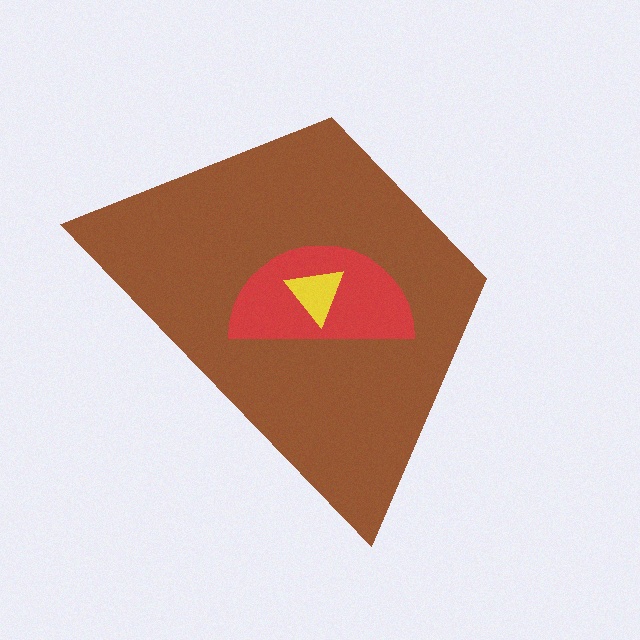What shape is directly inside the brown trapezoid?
The red semicircle.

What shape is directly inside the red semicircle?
The yellow triangle.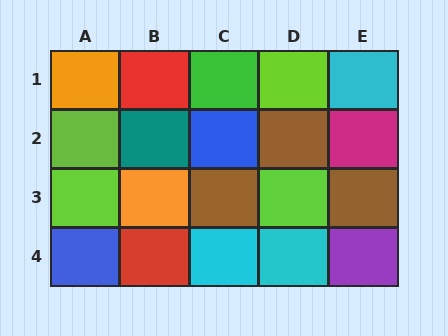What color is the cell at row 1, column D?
Lime.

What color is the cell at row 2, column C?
Blue.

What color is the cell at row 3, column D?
Lime.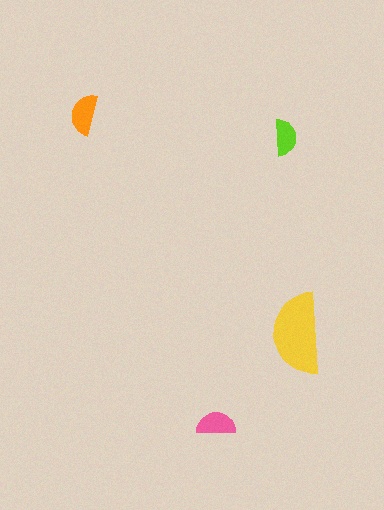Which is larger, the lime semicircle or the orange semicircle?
The orange one.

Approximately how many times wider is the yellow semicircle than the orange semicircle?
About 2 times wider.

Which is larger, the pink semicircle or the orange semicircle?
The orange one.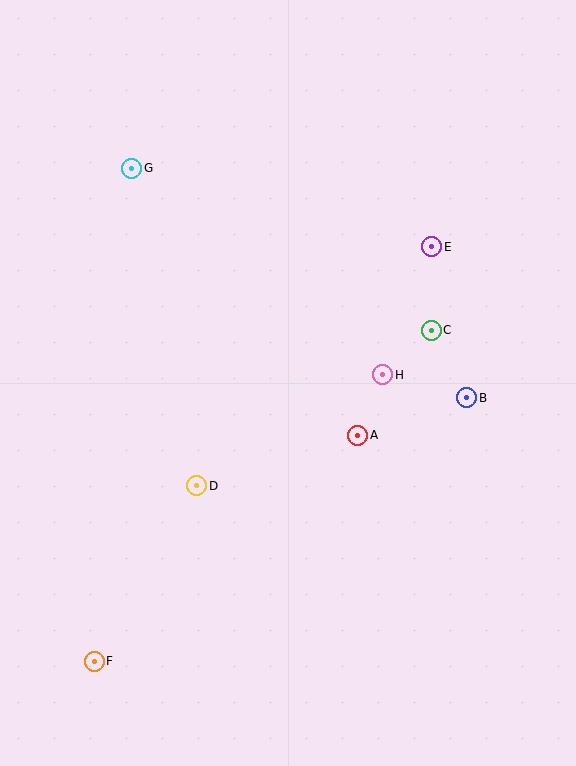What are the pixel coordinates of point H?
Point H is at (383, 375).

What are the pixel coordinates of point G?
Point G is at (132, 168).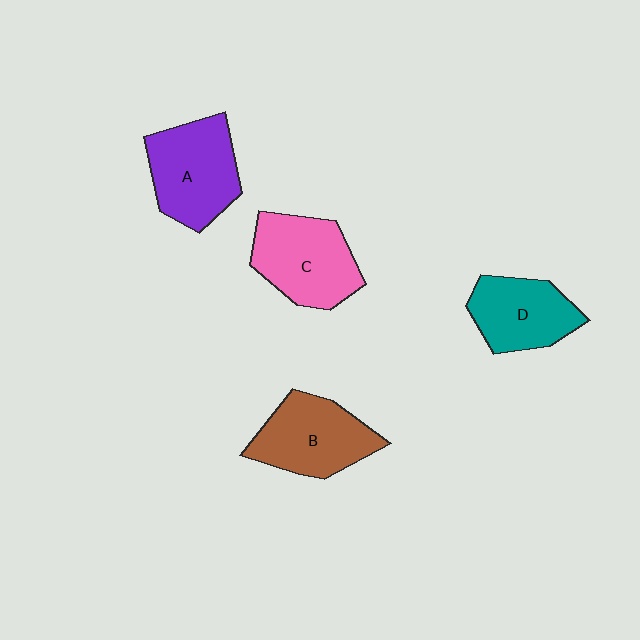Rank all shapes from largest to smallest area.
From largest to smallest: A (purple), C (pink), B (brown), D (teal).